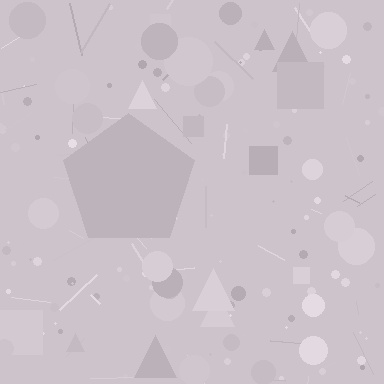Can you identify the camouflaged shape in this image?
The camouflaged shape is a pentagon.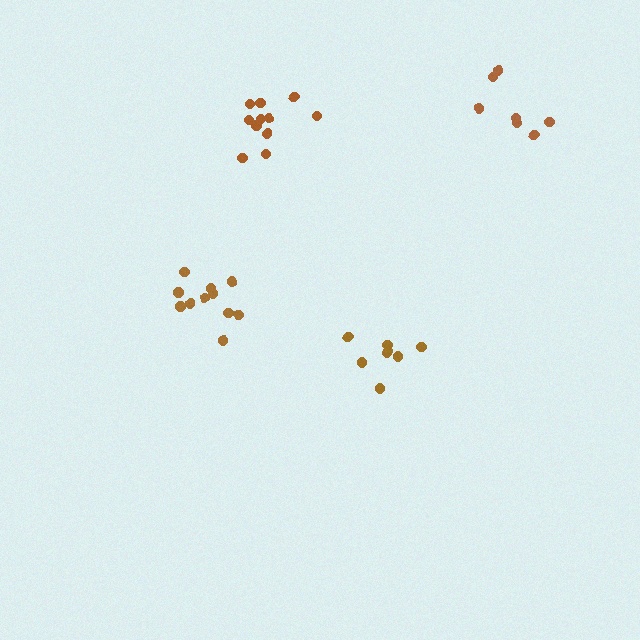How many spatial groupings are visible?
There are 4 spatial groupings.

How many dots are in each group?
Group 1: 8 dots, Group 2: 11 dots, Group 3: 7 dots, Group 4: 11 dots (37 total).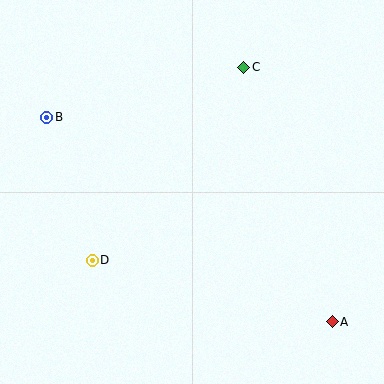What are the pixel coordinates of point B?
Point B is at (47, 117).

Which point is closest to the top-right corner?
Point C is closest to the top-right corner.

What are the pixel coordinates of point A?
Point A is at (332, 322).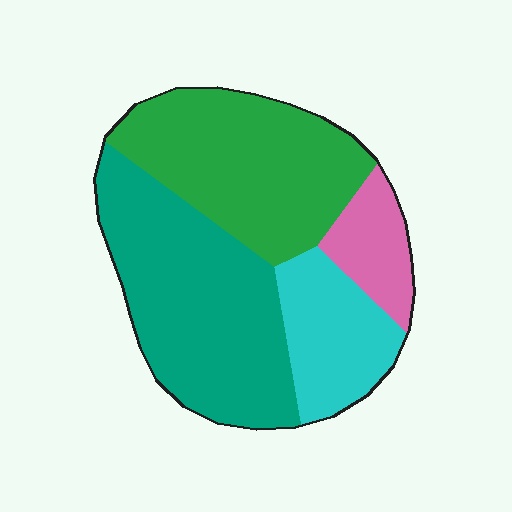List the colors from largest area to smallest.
From largest to smallest: teal, green, cyan, pink.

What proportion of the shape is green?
Green covers around 35% of the shape.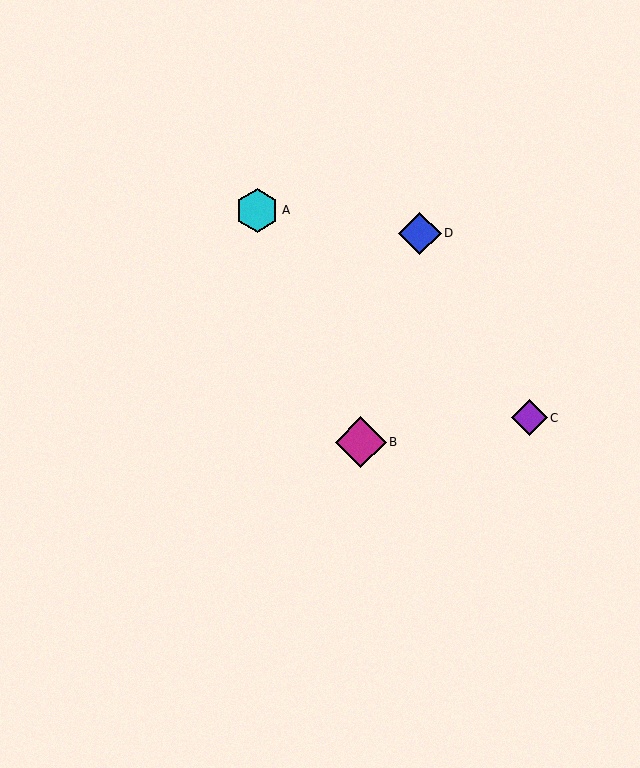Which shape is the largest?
The magenta diamond (labeled B) is the largest.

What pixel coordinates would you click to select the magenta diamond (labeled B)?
Click at (361, 442) to select the magenta diamond B.